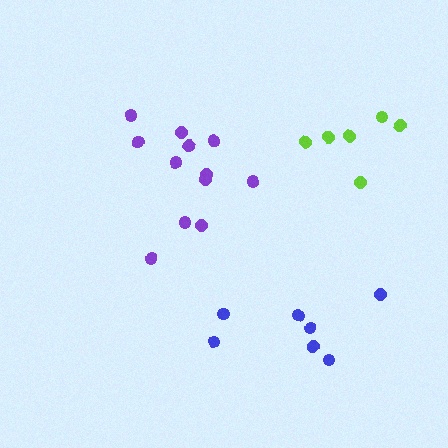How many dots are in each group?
Group 1: 7 dots, Group 2: 12 dots, Group 3: 6 dots (25 total).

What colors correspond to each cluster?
The clusters are colored: blue, purple, lime.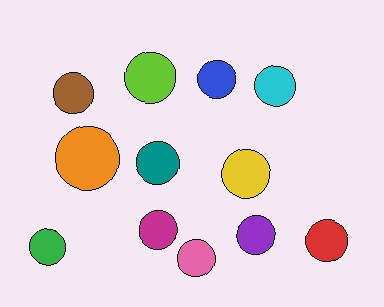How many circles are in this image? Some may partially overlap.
There are 12 circles.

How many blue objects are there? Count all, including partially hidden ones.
There is 1 blue object.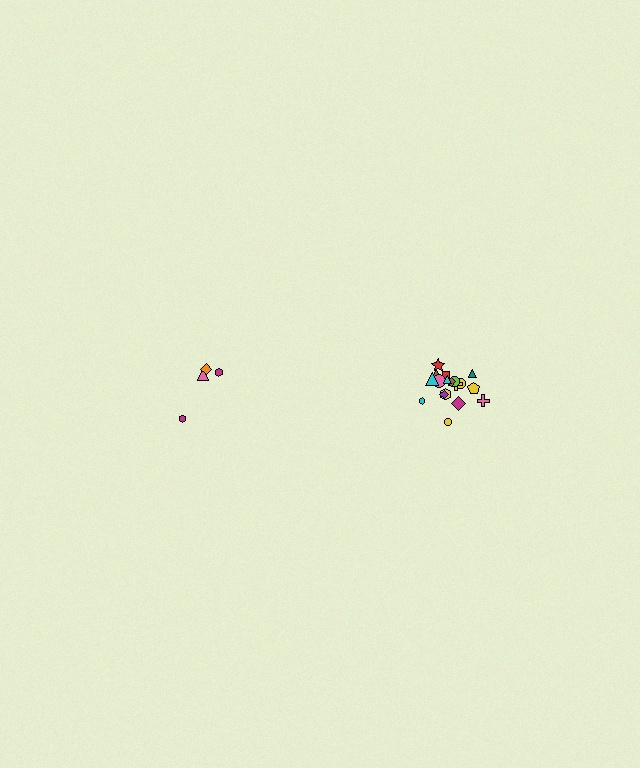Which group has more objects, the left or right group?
The right group.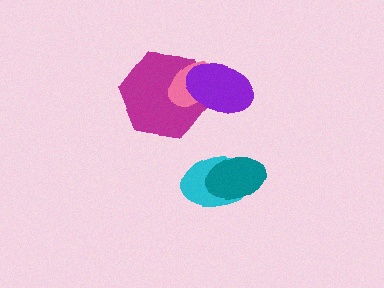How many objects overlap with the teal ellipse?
1 object overlaps with the teal ellipse.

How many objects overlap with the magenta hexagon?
2 objects overlap with the magenta hexagon.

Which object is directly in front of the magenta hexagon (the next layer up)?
The pink ellipse is directly in front of the magenta hexagon.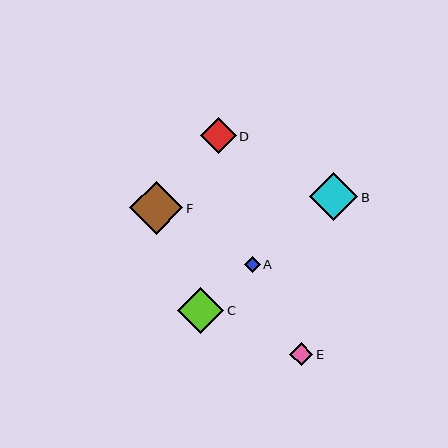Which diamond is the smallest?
Diamond A is the smallest with a size of approximately 15 pixels.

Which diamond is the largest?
Diamond F is the largest with a size of approximately 53 pixels.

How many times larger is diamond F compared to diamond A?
Diamond F is approximately 3.5 times the size of diamond A.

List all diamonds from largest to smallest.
From largest to smallest: F, B, C, D, E, A.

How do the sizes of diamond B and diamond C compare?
Diamond B and diamond C are approximately the same size.